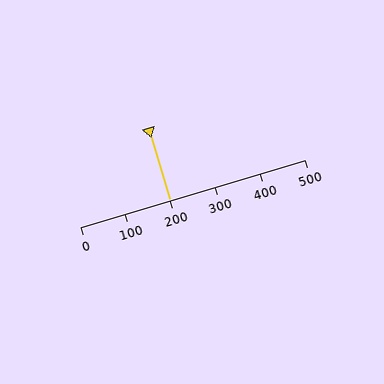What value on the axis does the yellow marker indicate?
The marker indicates approximately 200.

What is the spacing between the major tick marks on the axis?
The major ticks are spaced 100 apart.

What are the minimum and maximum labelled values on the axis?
The axis runs from 0 to 500.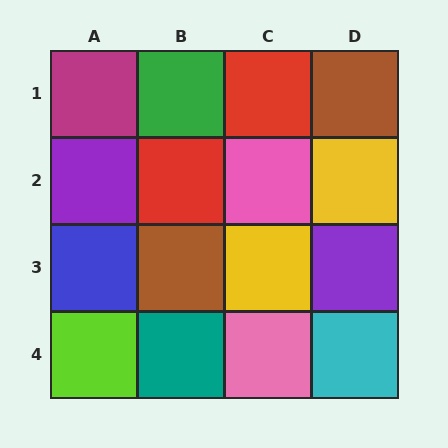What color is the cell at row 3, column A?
Blue.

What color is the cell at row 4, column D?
Cyan.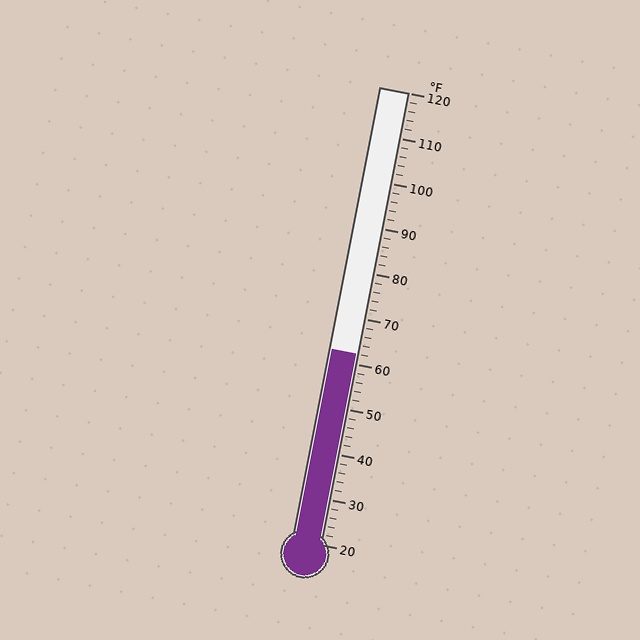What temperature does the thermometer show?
The thermometer shows approximately 62°F.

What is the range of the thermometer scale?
The thermometer scale ranges from 20°F to 120°F.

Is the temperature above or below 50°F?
The temperature is above 50°F.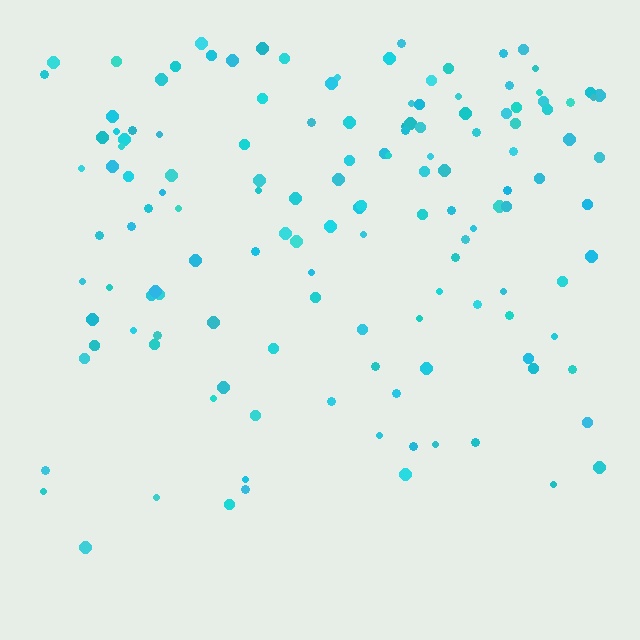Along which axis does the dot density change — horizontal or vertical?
Vertical.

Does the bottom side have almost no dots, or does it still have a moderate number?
Still a moderate number, just noticeably fewer than the top.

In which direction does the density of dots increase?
From bottom to top, with the top side densest.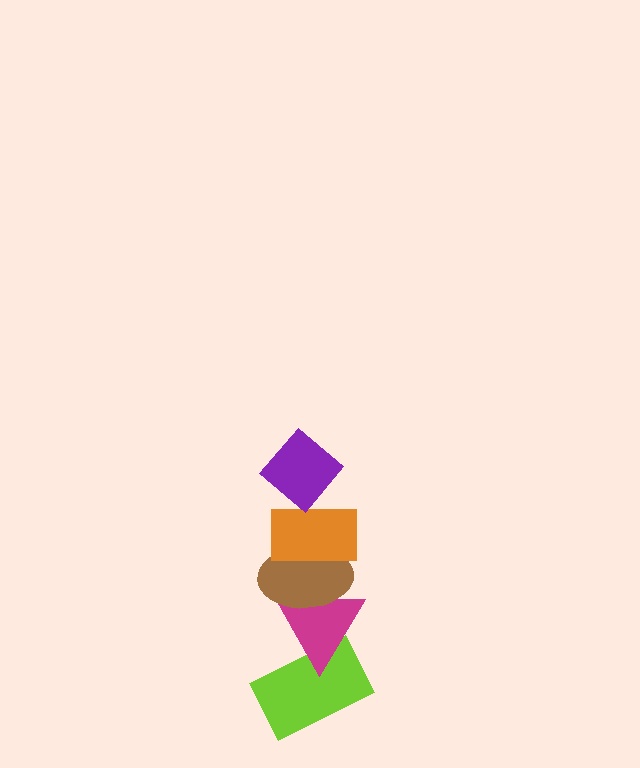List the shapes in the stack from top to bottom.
From top to bottom: the purple diamond, the orange rectangle, the brown ellipse, the magenta triangle, the lime rectangle.